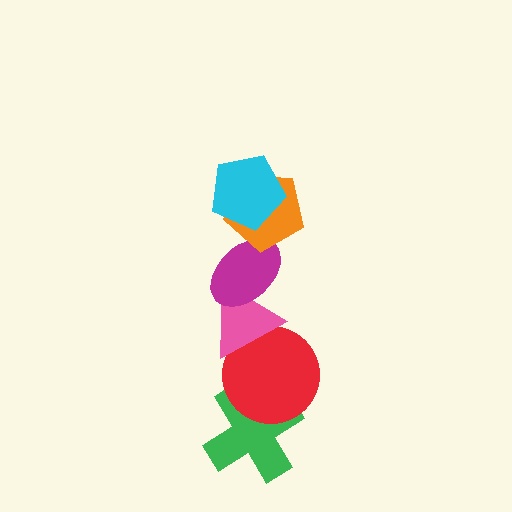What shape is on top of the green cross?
The red circle is on top of the green cross.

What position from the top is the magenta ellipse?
The magenta ellipse is 3rd from the top.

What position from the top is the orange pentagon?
The orange pentagon is 2nd from the top.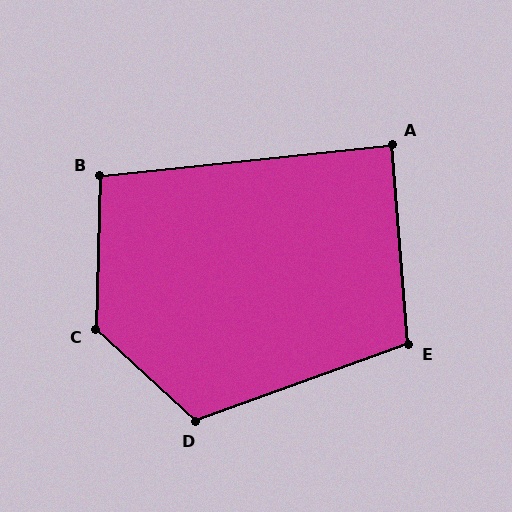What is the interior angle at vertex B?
Approximately 97 degrees (obtuse).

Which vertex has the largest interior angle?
C, at approximately 132 degrees.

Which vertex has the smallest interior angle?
A, at approximately 89 degrees.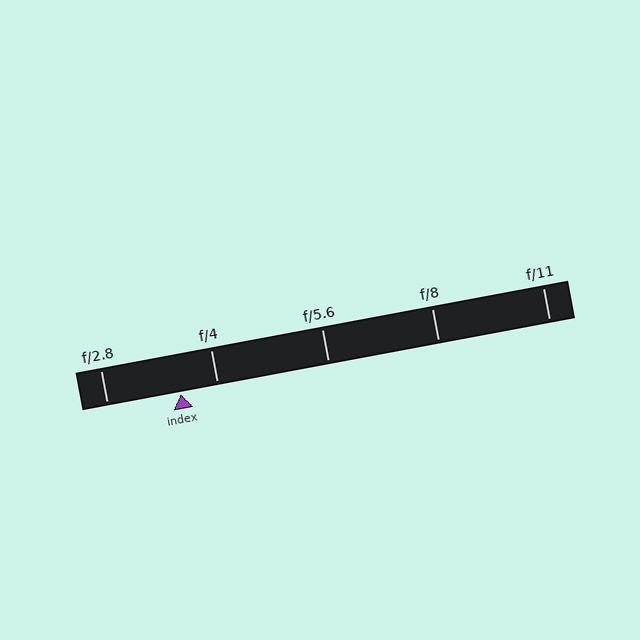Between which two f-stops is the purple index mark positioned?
The index mark is between f/2.8 and f/4.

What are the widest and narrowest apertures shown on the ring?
The widest aperture shown is f/2.8 and the narrowest is f/11.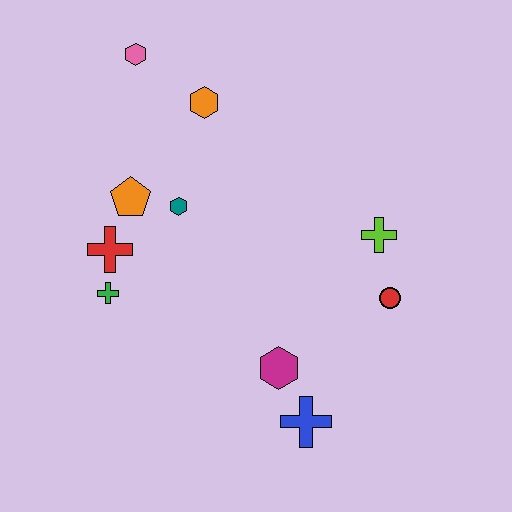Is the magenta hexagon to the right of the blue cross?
No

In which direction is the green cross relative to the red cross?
The green cross is below the red cross.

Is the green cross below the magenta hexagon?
No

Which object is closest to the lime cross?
The red circle is closest to the lime cross.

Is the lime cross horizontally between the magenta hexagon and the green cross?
No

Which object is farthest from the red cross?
The red circle is farthest from the red cross.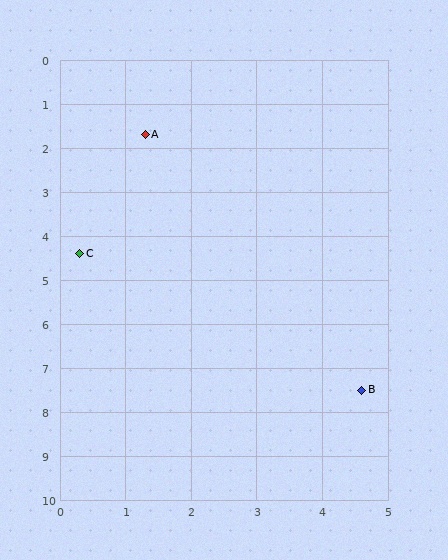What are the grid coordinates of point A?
Point A is at approximately (1.3, 1.7).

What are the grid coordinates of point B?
Point B is at approximately (4.6, 7.5).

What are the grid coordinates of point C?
Point C is at approximately (0.3, 4.4).